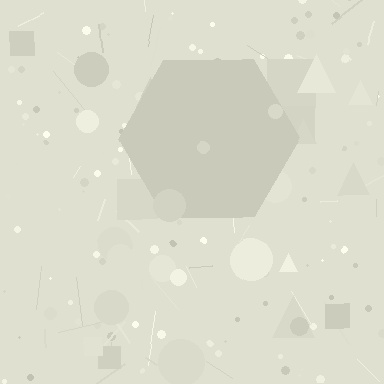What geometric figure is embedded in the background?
A hexagon is embedded in the background.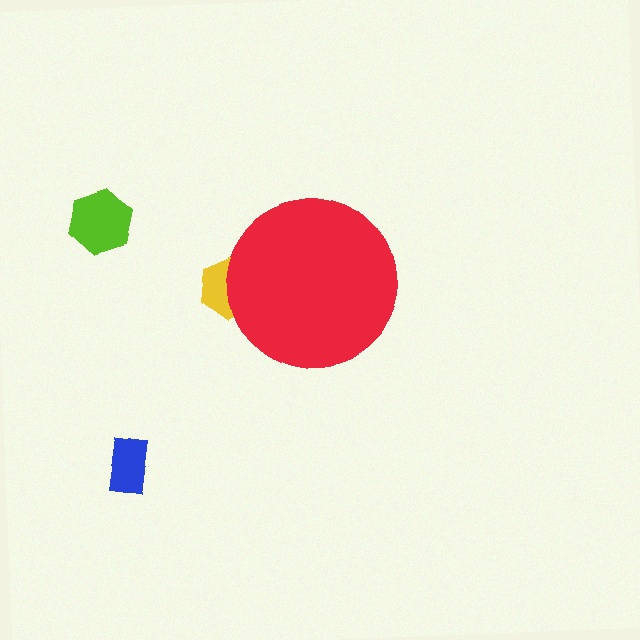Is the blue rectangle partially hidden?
No, the blue rectangle is fully visible.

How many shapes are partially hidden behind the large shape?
1 shape is partially hidden.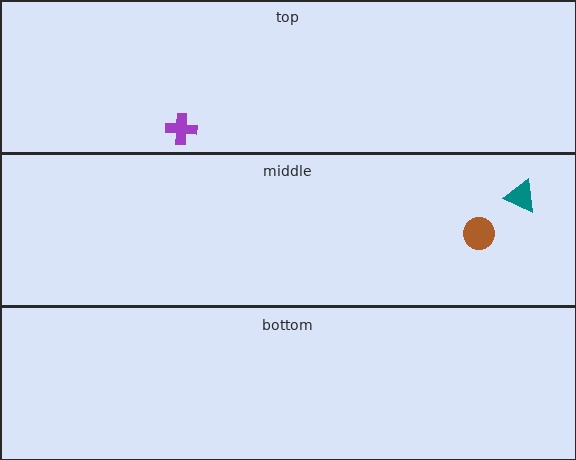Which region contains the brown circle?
The middle region.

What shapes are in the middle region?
The teal triangle, the brown circle.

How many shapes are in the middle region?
2.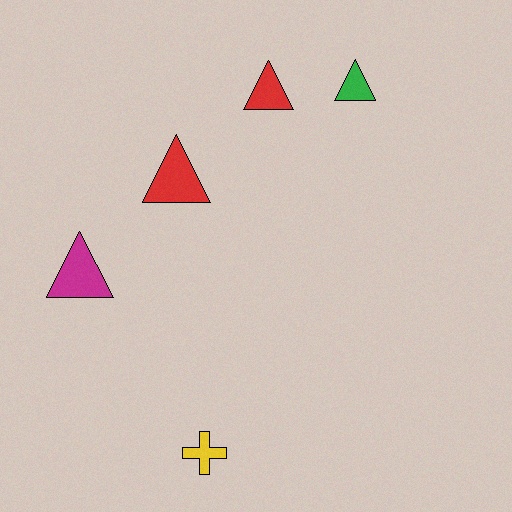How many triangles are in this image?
There are 4 triangles.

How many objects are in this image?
There are 5 objects.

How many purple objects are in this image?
There are no purple objects.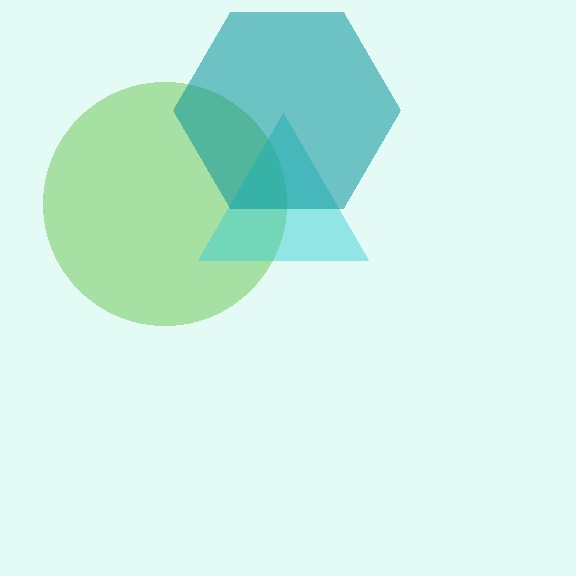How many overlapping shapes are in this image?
There are 3 overlapping shapes in the image.